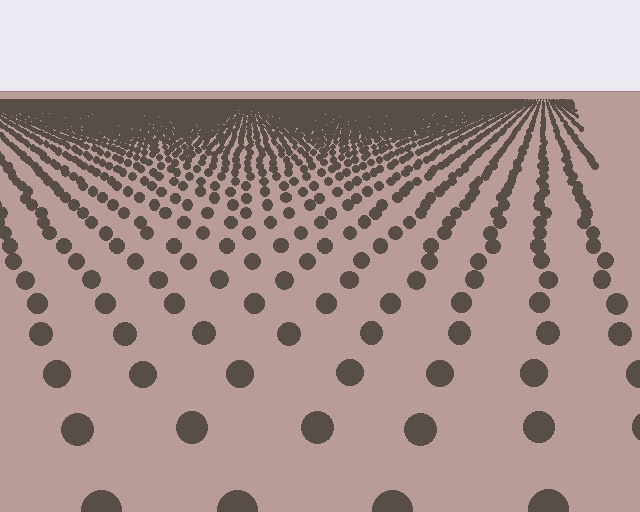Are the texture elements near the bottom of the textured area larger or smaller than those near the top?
Larger. Near the bottom, elements are closer to the viewer and appear at a bigger on-screen size.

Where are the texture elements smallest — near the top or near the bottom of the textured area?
Near the top.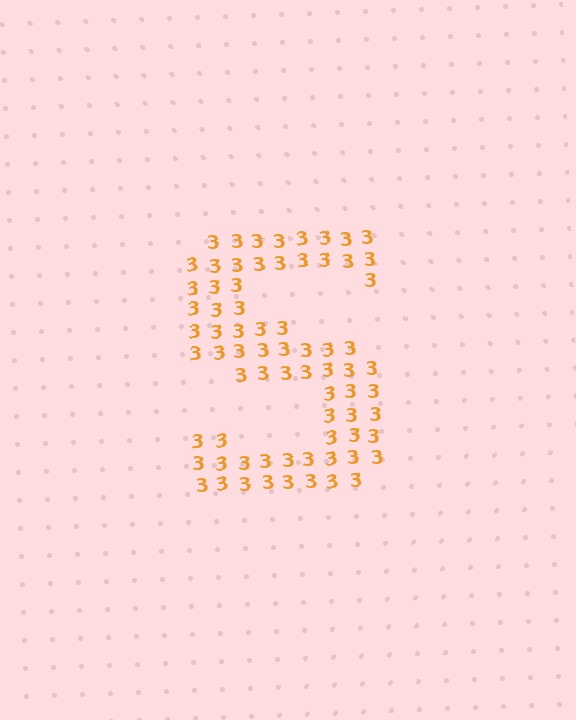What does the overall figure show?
The overall figure shows the letter S.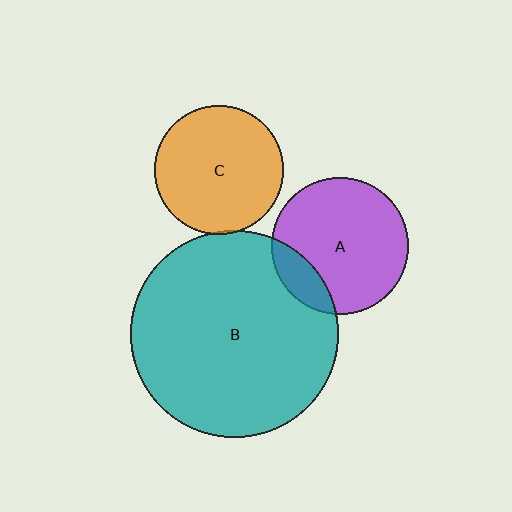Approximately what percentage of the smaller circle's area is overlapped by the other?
Approximately 5%.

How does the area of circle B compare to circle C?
Approximately 2.6 times.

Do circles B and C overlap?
Yes.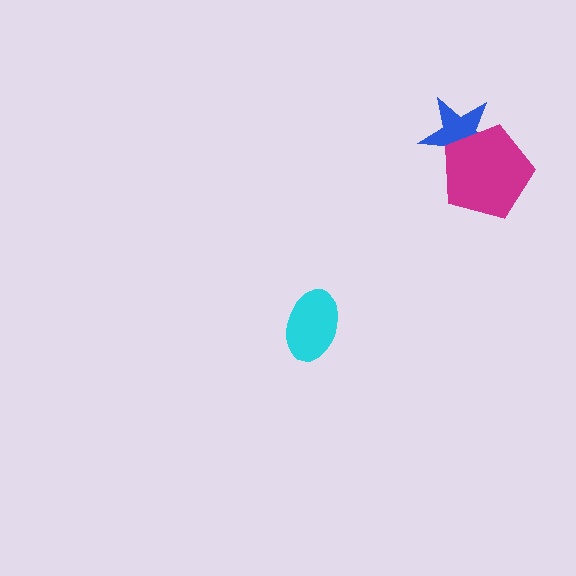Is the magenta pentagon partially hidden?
No, no other shape covers it.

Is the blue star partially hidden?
Yes, it is partially covered by another shape.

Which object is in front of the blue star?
The magenta pentagon is in front of the blue star.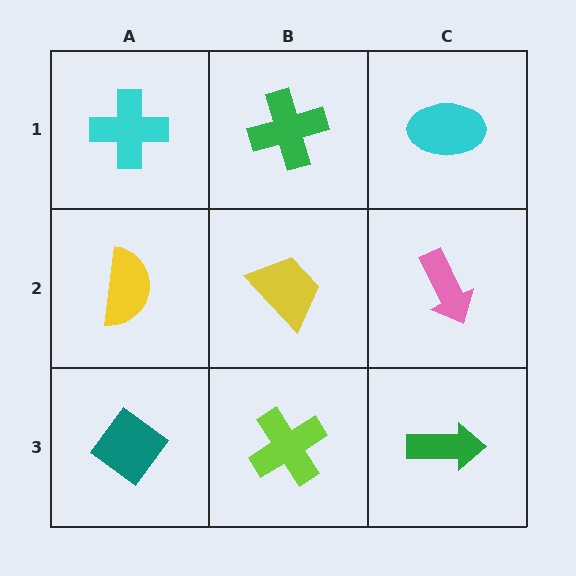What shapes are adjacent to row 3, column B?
A yellow trapezoid (row 2, column B), a teal diamond (row 3, column A), a green arrow (row 3, column C).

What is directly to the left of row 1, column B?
A cyan cross.